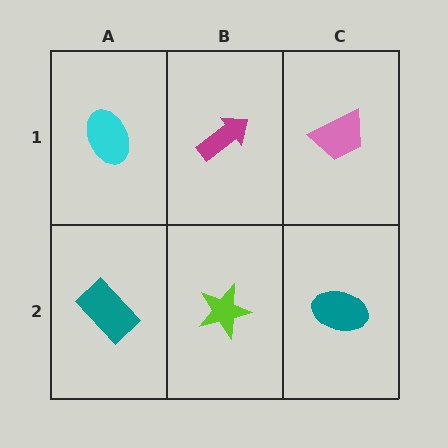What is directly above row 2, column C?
A pink trapezoid.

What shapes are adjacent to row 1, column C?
A teal ellipse (row 2, column C), a magenta arrow (row 1, column B).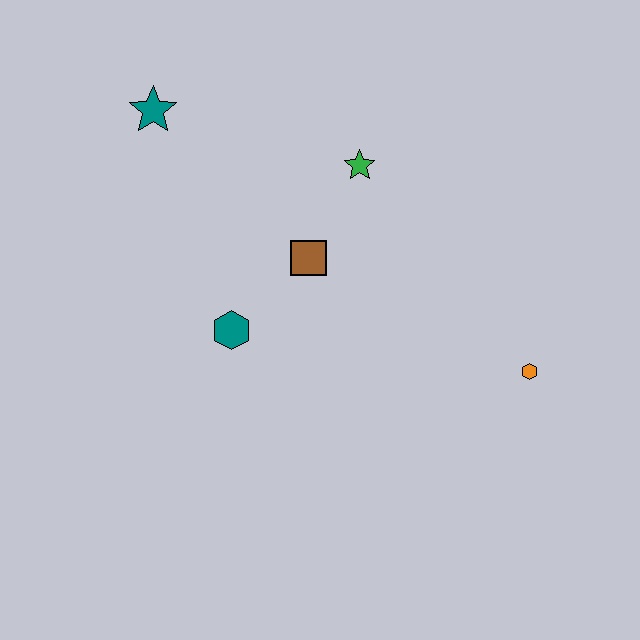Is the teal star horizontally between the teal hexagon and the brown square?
No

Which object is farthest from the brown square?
The orange hexagon is farthest from the brown square.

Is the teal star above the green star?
Yes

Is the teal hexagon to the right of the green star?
No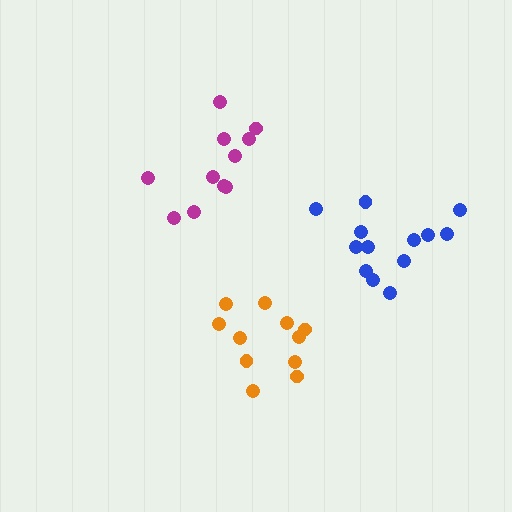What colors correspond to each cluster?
The clusters are colored: blue, orange, magenta.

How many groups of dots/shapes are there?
There are 3 groups.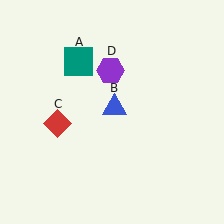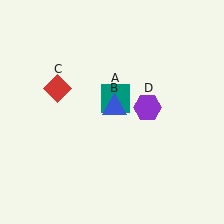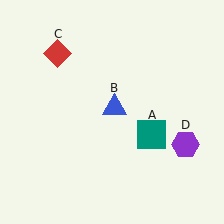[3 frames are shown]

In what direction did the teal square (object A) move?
The teal square (object A) moved down and to the right.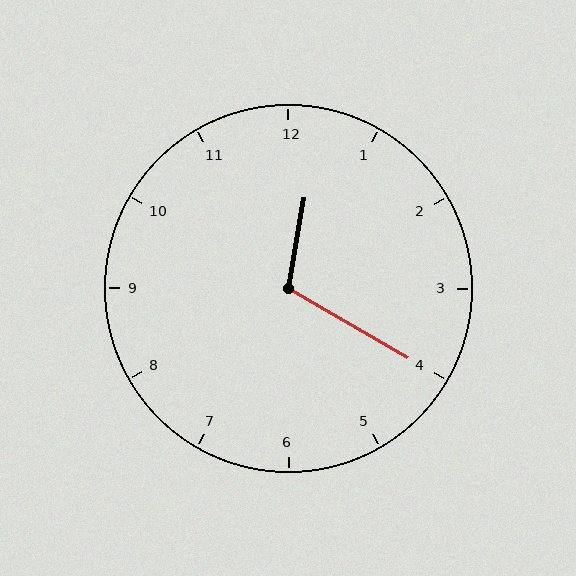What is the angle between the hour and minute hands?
Approximately 110 degrees.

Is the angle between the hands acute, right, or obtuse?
It is obtuse.